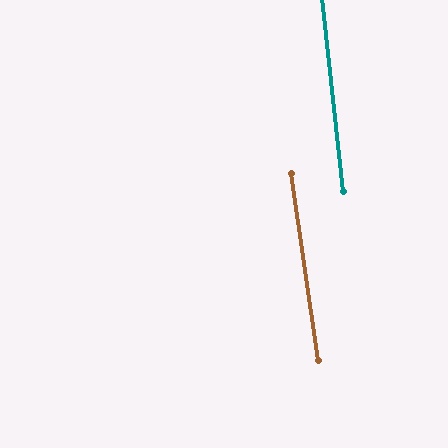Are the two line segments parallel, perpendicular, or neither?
Parallel — their directions differ by only 1.9°.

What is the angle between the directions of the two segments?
Approximately 2 degrees.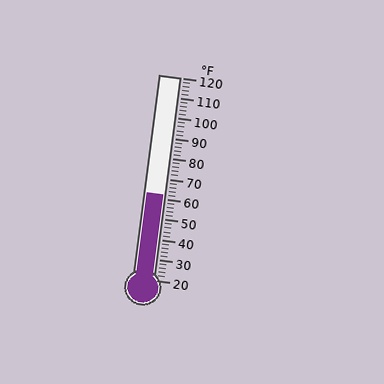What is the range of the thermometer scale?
The thermometer scale ranges from 20°F to 120°F.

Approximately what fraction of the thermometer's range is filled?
The thermometer is filled to approximately 40% of its range.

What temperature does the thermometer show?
The thermometer shows approximately 62°F.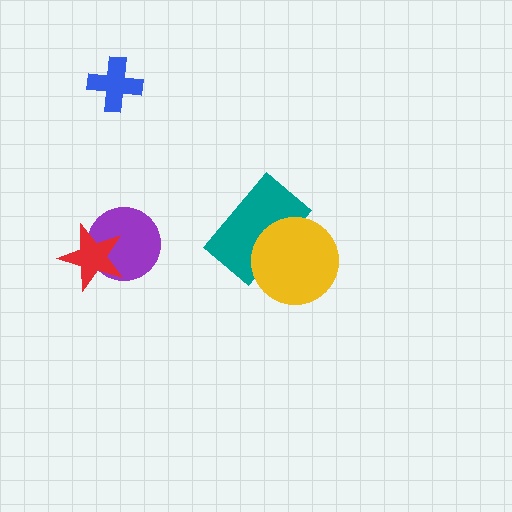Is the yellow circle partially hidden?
No, no other shape covers it.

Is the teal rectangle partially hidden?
Yes, it is partially covered by another shape.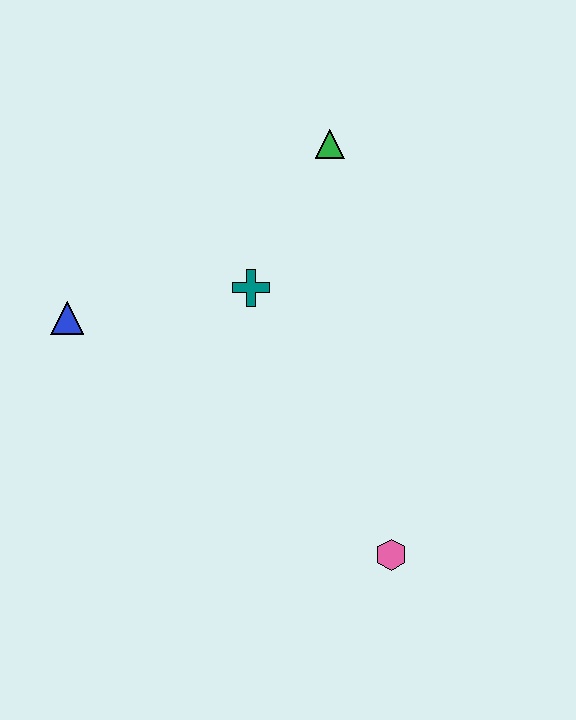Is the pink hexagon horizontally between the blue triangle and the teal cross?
No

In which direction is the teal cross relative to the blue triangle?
The teal cross is to the right of the blue triangle.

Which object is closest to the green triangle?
The teal cross is closest to the green triangle.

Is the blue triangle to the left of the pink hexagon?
Yes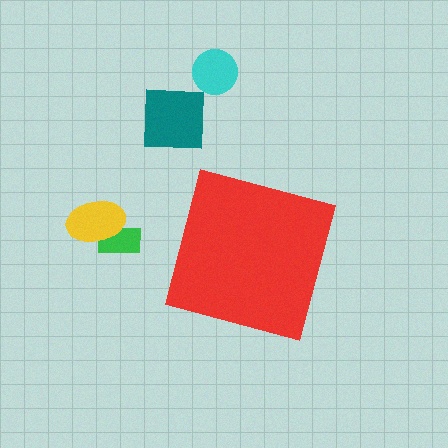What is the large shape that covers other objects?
A red square.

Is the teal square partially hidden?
No, the teal square is fully visible.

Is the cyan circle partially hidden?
No, the cyan circle is fully visible.